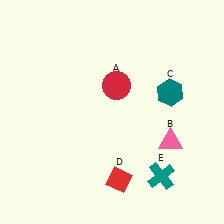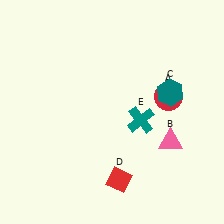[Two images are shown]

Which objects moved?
The objects that moved are: the red circle (A), the teal cross (E).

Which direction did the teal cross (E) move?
The teal cross (E) moved up.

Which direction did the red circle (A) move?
The red circle (A) moved right.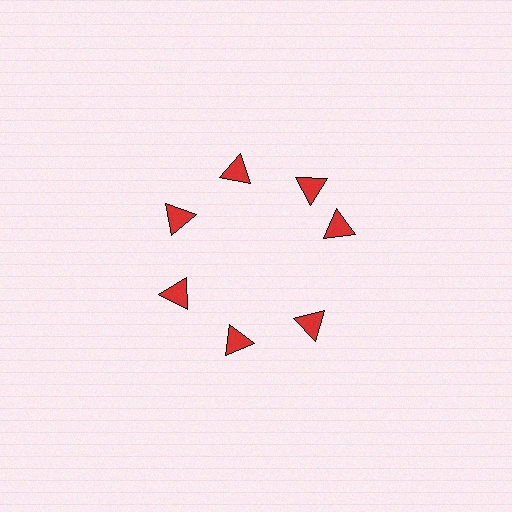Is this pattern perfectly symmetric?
No. The 7 red triangles are arranged in a ring, but one element near the 3 o'clock position is rotated out of alignment along the ring, breaking the 7-fold rotational symmetry.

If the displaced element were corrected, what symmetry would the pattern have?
It would have 7-fold rotational symmetry — the pattern would map onto itself every 51 degrees.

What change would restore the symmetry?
The symmetry would be restored by rotating it back into even spacing with its neighbors so that all 7 triangles sit at equal angles and equal distance from the center.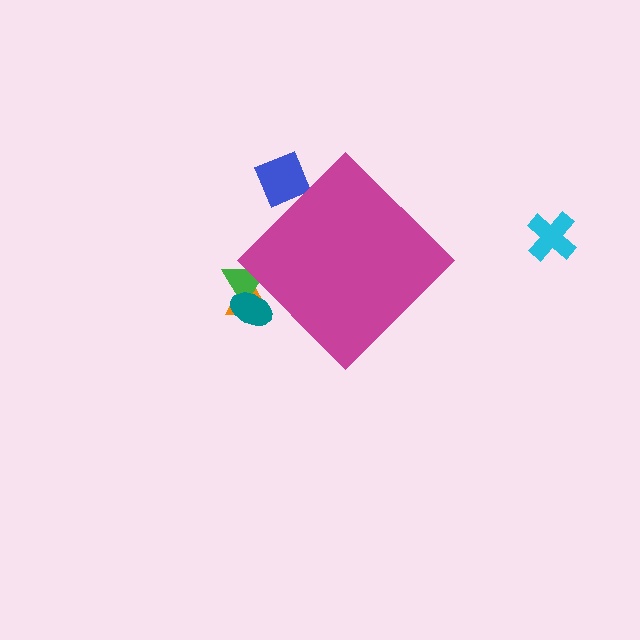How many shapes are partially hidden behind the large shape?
4 shapes are partially hidden.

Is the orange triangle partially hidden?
Yes, the orange triangle is partially hidden behind the magenta diamond.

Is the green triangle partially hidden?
Yes, the green triangle is partially hidden behind the magenta diamond.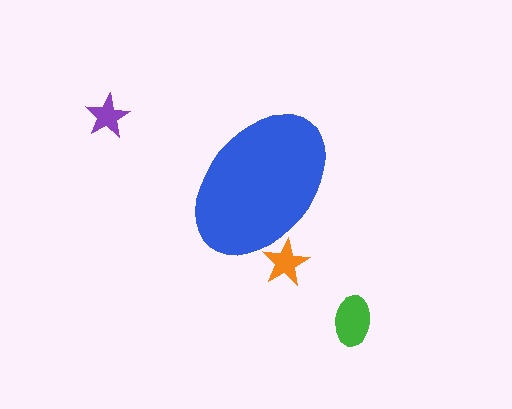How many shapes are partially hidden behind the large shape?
1 shape is partially hidden.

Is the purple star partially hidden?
No, the purple star is fully visible.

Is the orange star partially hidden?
Yes, the orange star is partially hidden behind the blue ellipse.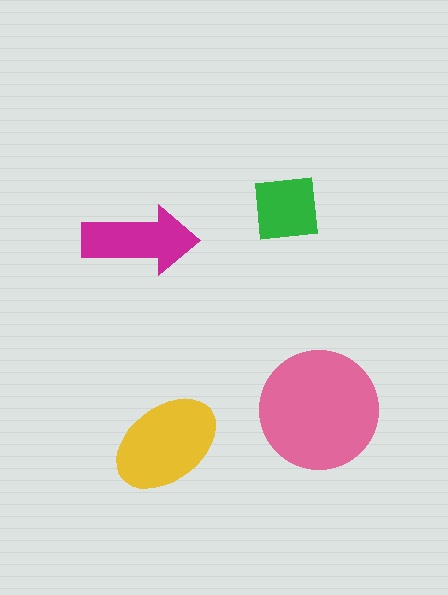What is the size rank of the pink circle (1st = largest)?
1st.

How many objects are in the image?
There are 4 objects in the image.